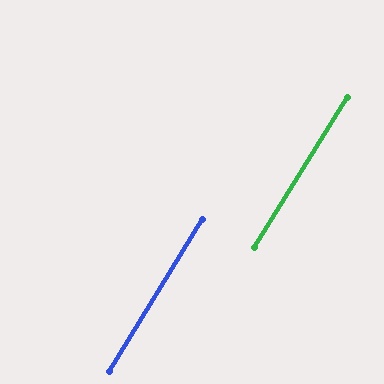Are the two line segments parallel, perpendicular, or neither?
Parallel — their directions differ by only 0.7°.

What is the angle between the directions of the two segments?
Approximately 1 degree.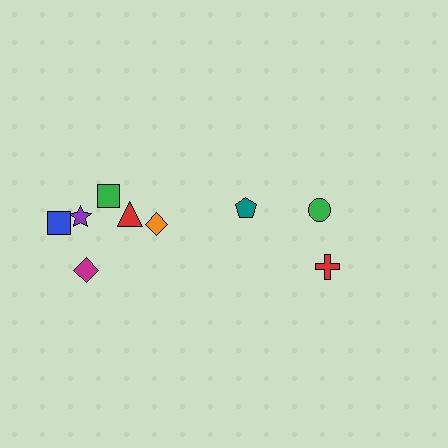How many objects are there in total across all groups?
There are 9 objects.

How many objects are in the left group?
There are 6 objects.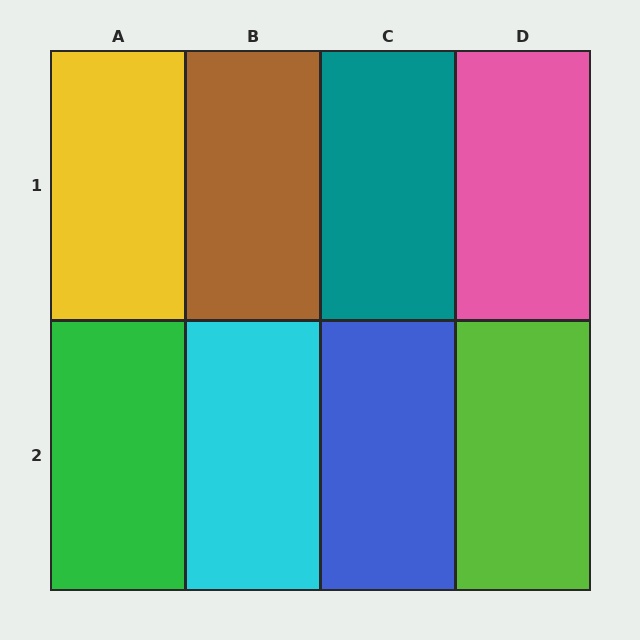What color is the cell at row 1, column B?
Brown.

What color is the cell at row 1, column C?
Teal.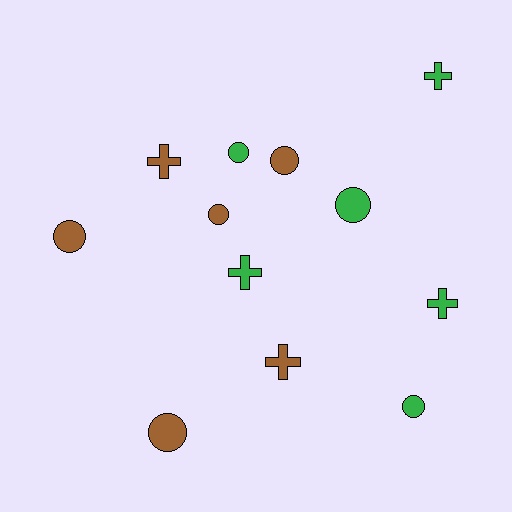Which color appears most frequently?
Green, with 6 objects.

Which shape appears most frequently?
Circle, with 7 objects.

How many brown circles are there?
There are 4 brown circles.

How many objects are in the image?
There are 12 objects.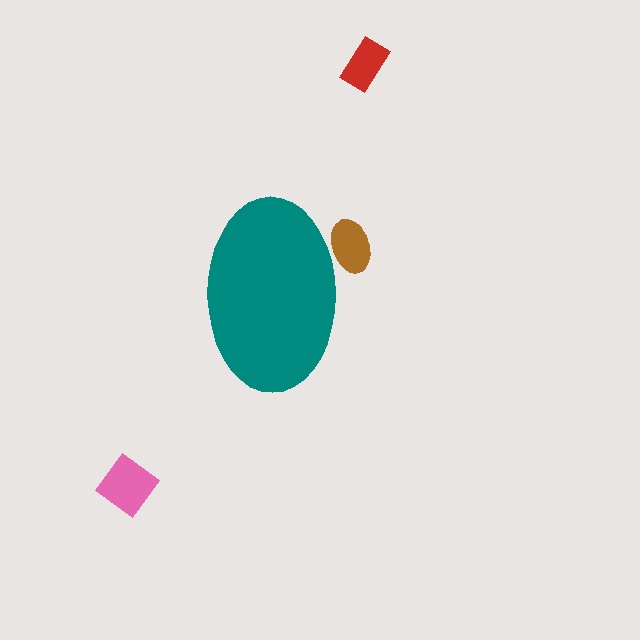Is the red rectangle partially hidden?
No, the red rectangle is fully visible.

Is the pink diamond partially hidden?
No, the pink diamond is fully visible.